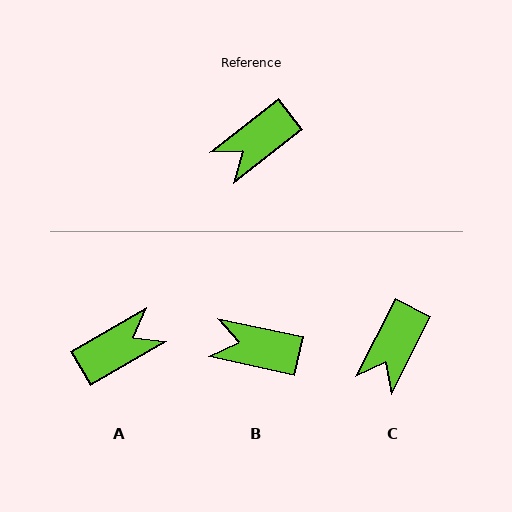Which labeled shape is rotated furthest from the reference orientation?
A, about 172 degrees away.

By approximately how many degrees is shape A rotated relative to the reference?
Approximately 172 degrees counter-clockwise.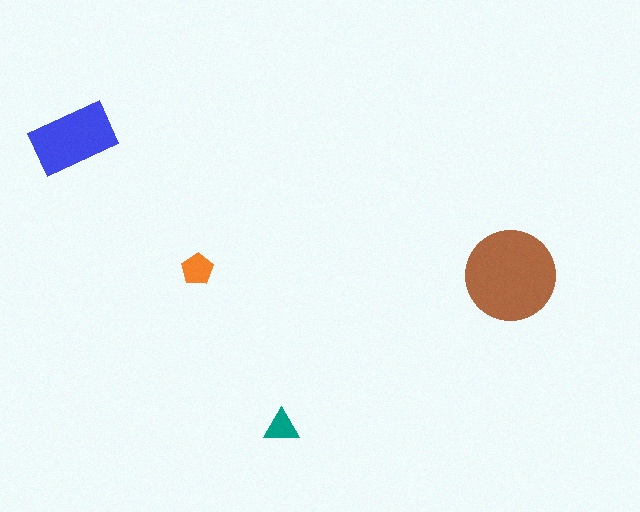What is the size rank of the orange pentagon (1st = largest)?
3rd.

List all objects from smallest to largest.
The teal triangle, the orange pentagon, the blue rectangle, the brown circle.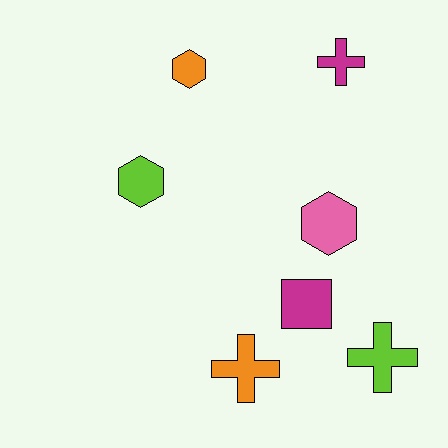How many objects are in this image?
There are 7 objects.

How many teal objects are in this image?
There are no teal objects.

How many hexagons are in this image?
There are 3 hexagons.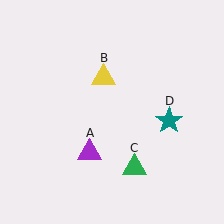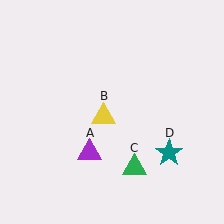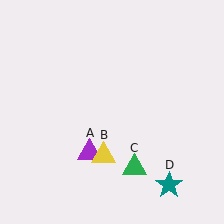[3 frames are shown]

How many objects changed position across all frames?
2 objects changed position: yellow triangle (object B), teal star (object D).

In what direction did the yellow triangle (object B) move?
The yellow triangle (object B) moved down.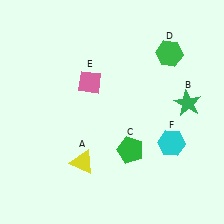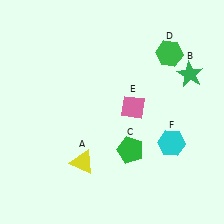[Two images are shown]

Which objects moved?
The objects that moved are: the green star (B), the pink diamond (E).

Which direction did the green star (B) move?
The green star (B) moved up.